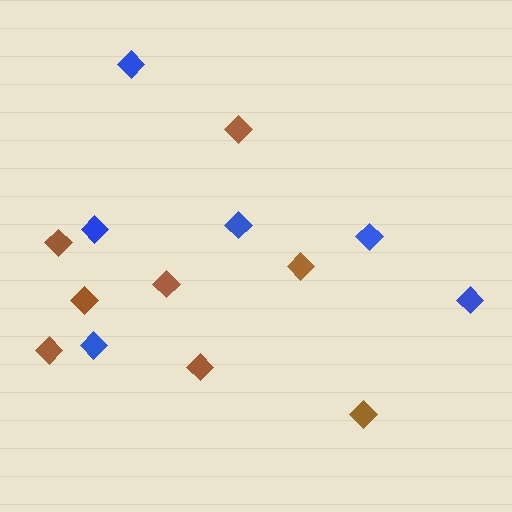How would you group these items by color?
There are 2 groups: one group of brown diamonds (8) and one group of blue diamonds (6).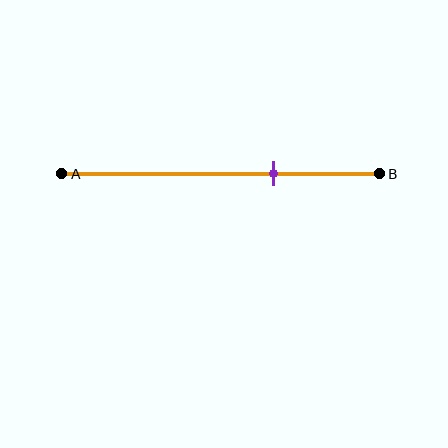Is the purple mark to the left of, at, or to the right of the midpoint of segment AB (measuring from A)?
The purple mark is to the right of the midpoint of segment AB.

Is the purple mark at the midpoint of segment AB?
No, the mark is at about 65% from A, not at the 50% midpoint.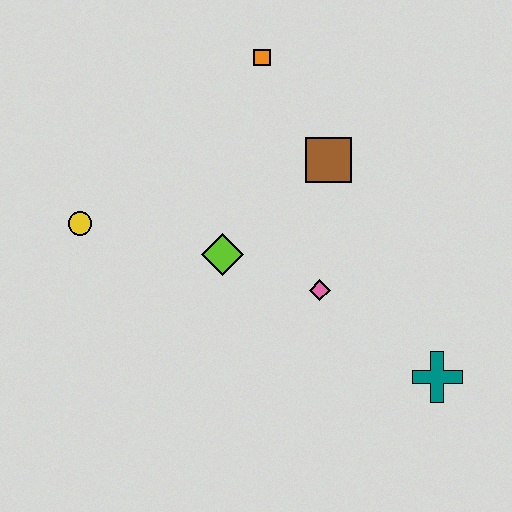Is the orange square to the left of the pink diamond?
Yes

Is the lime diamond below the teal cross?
No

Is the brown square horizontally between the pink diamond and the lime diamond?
No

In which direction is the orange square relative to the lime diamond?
The orange square is above the lime diamond.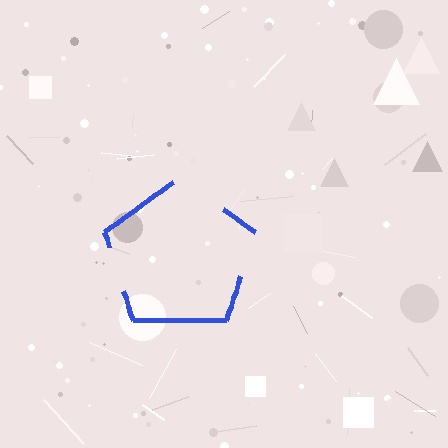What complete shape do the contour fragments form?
The contour fragments form a pentagon.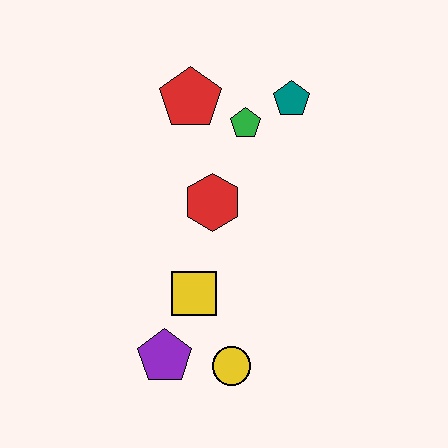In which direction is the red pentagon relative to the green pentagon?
The red pentagon is to the left of the green pentagon.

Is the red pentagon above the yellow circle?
Yes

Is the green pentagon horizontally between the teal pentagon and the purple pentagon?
Yes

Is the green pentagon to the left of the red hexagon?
No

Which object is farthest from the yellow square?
The teal pentagon is farthest from the yellow square.